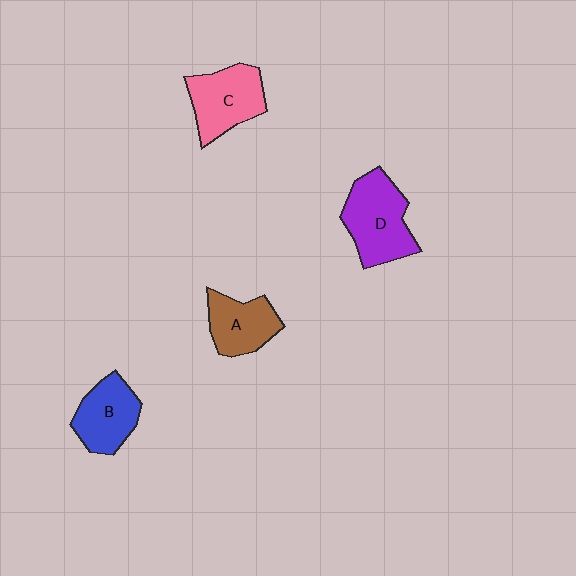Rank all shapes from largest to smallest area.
From largest to smallest: D (purple), C (pink), B (blue), A (brown).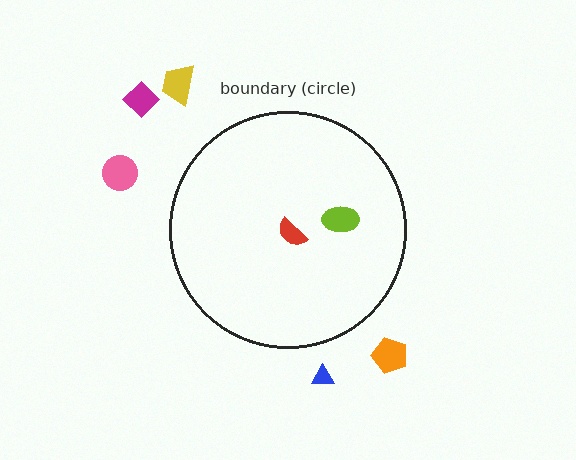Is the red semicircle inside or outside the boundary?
Inside.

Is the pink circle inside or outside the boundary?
Outside.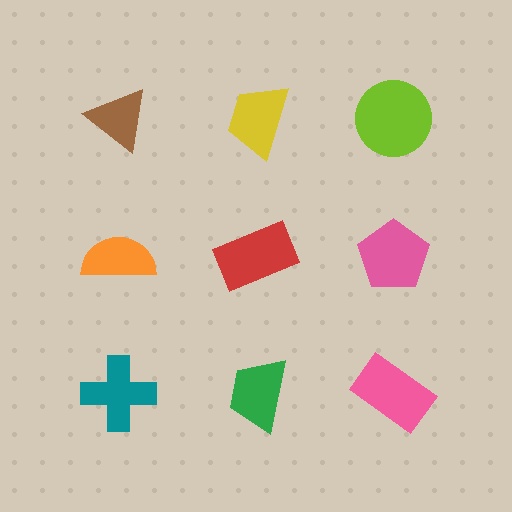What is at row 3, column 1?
A teal cross.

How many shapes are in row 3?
3 shapes.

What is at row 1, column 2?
A yellow trapezoid.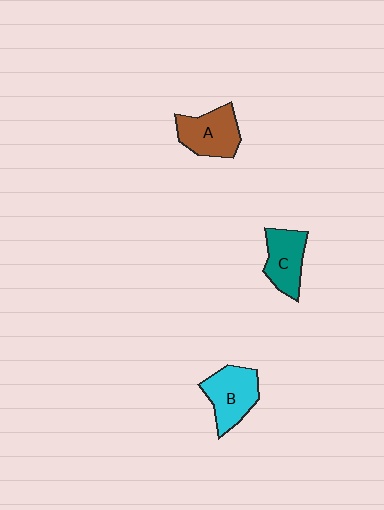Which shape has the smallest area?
Shape C (teal).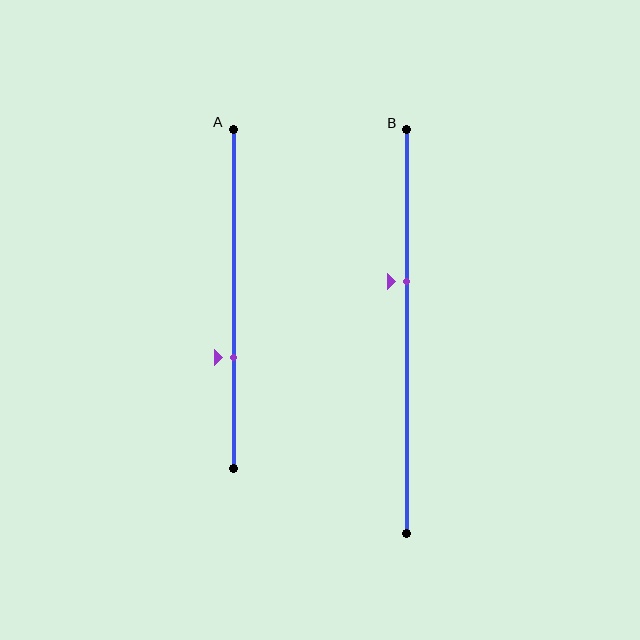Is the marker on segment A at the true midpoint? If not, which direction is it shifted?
No, the marker on segment A is shifted downward by about 17% of the segment length.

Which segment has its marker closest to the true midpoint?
Segment B has its marker closest to the true midpoint.